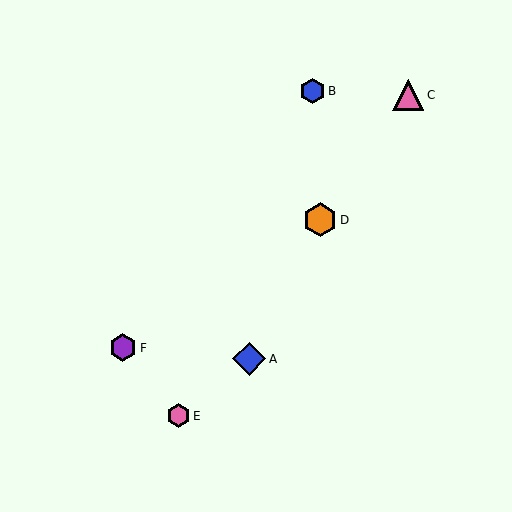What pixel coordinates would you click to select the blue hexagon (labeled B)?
Click at (313, 91) to select the blue hexagon B.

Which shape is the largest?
The orange hexagon (labeled D) is the largest.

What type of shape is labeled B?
Shape B is a blue hexagon.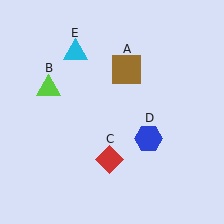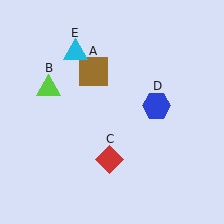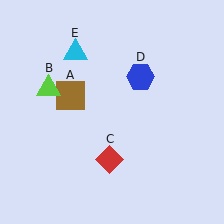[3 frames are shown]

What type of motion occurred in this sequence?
The brown square (object A), blue hexagon (object D) rotated counterclockwise around the center of the scene.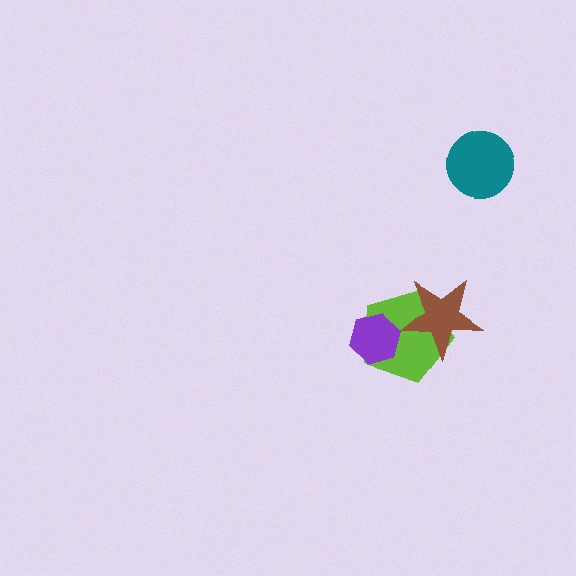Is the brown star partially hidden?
No, no other shape covers it.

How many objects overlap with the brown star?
1 object overlaps with the brown star.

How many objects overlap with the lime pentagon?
2 objects overlap with the lime pentagon.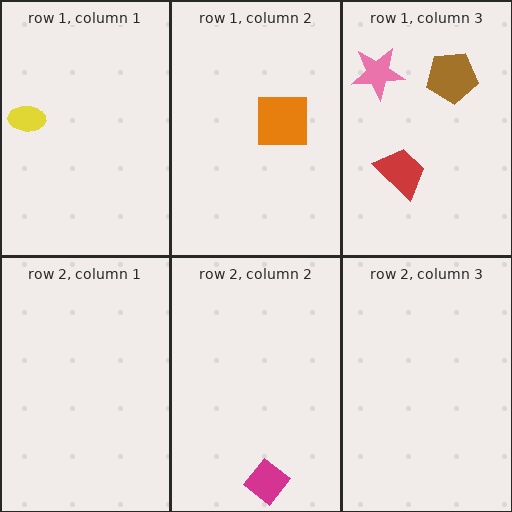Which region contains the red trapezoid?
The row 1, column 3 region.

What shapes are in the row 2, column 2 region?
The magenta diamond.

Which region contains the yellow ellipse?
The row 1, column 1 region.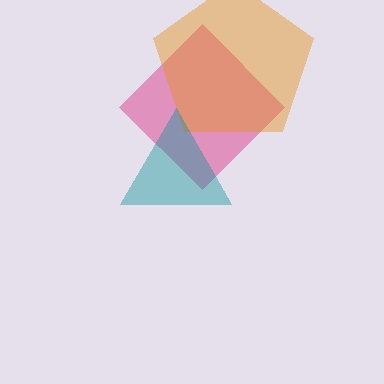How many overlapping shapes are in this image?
There are 3 overlapping shapes in the image.